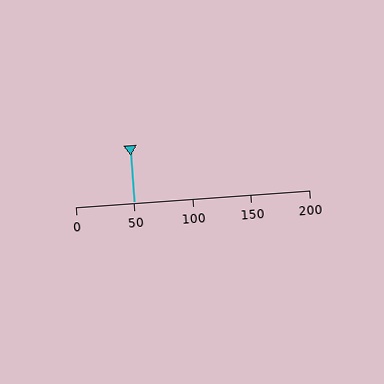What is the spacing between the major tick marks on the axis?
The major ticks are spaced 50 apart.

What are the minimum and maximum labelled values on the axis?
The axis runs from 0 to 200.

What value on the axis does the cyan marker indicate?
The marker indicates approximately 50.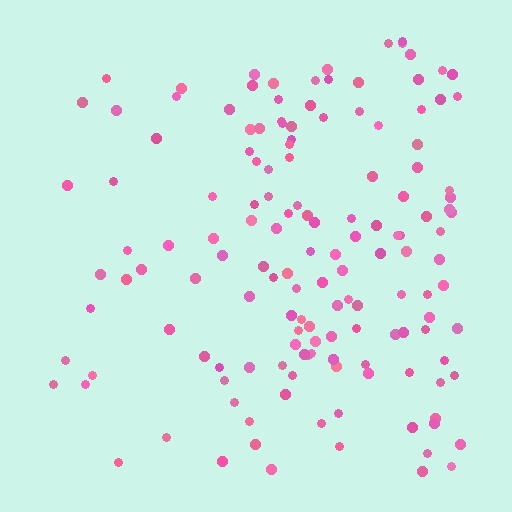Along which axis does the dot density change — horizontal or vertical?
Horizontal.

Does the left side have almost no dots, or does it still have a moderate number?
Still a moderate number, just noticeably fewer than the right.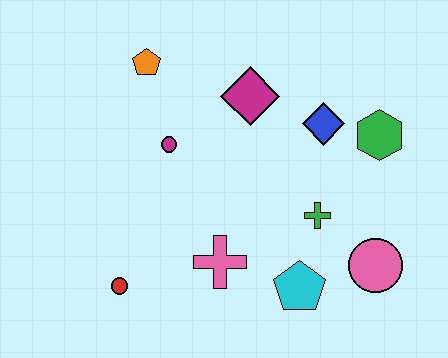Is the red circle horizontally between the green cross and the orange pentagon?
No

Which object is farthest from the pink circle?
The orange pentagon is farthest from the pink circle.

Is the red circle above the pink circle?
No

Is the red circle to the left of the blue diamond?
Yes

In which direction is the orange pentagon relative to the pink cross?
The orange pentagon is above the pink cross.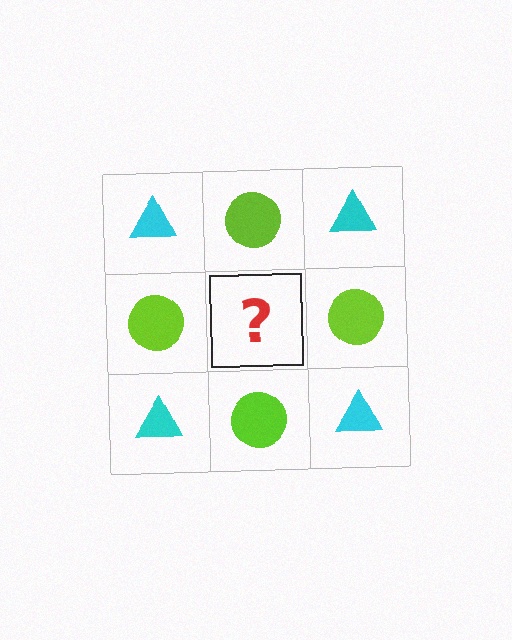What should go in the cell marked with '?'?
The missing cell should contain a cyan triangle.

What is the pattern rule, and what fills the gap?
The rule is that it alternates cyan triangle and lime circle in a checkerboard pattern. The gap should be filled with a cyan triangle.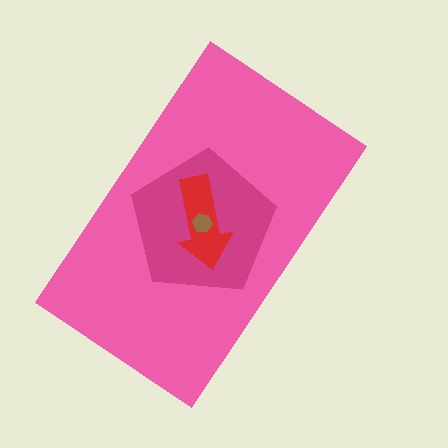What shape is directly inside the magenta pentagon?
The red arrow.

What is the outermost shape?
The pink rectangle.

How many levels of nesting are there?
4.